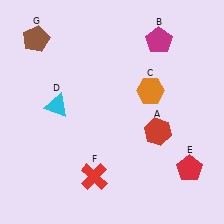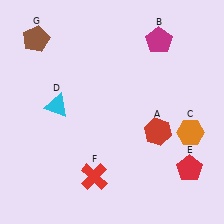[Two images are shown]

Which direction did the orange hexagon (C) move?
The orange hexagon (C) moved down.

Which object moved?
The orange hexagon (C) moved down.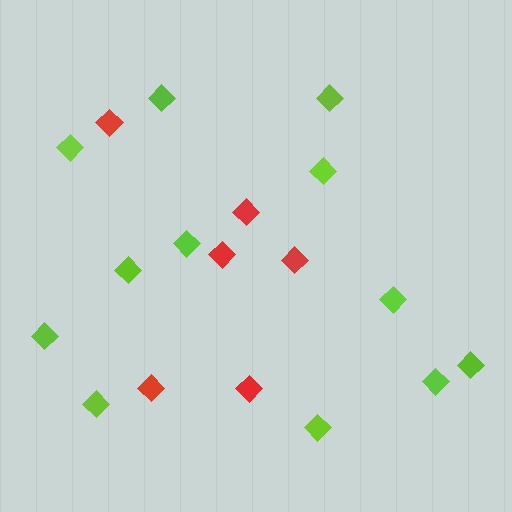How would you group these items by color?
There are 2 groups: one group of red diamonds (6) and one group of lime diamonds (12).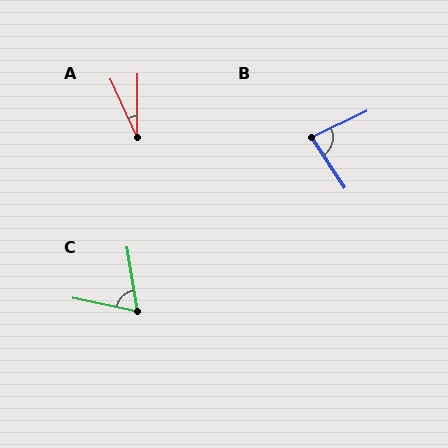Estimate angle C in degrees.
Approximately 68 degrees.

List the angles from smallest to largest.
A (26°), C (68°), B (82°).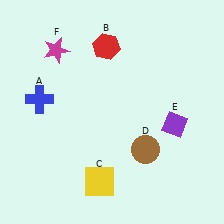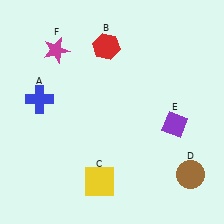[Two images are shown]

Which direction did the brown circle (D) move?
The brown circle (D) moved right.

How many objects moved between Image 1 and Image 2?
1 object moved between the two images.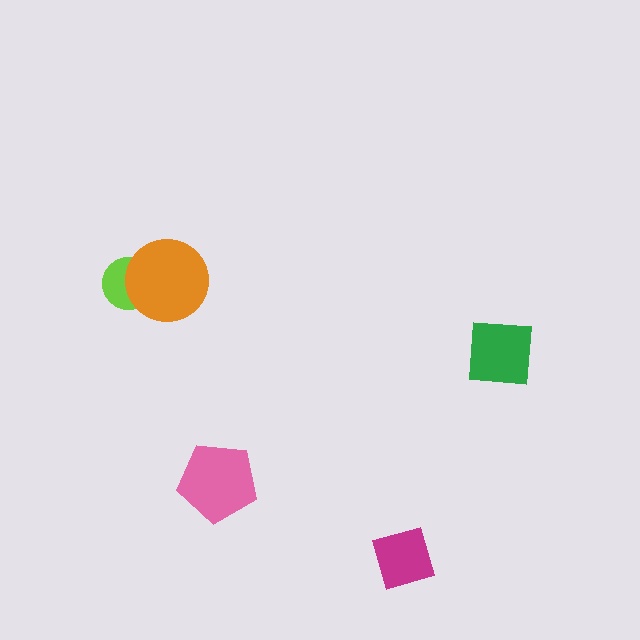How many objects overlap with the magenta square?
0 objects overlap with the magenta square.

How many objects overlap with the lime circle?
1 object overlaps with the lime circle.